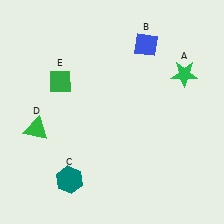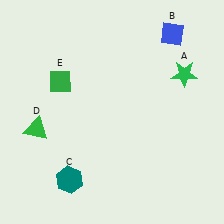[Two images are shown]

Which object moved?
The blue diamond (B) moved right.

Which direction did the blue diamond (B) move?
The blue diamond (B) moved right.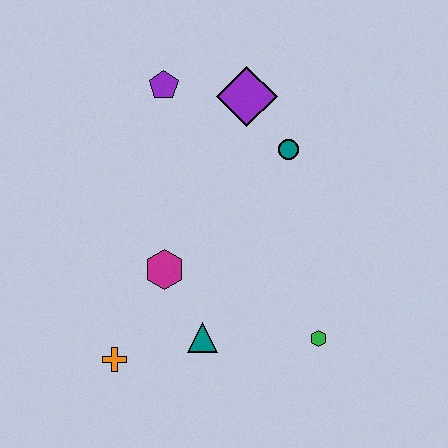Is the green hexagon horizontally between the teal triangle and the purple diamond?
No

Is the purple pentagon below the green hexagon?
No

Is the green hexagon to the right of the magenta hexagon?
Yes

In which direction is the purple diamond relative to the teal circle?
The purple diamond is above the teal circle.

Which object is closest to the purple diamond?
The teal circle is closest to the purple diamond.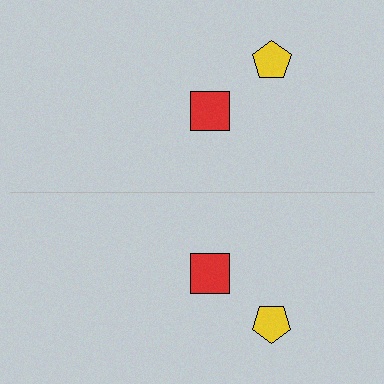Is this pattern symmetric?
Yes, this pattern has bilateral (reflection) symmetry.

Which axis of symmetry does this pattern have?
The pattern has a horizontal axis of symmetry running through the center of the image.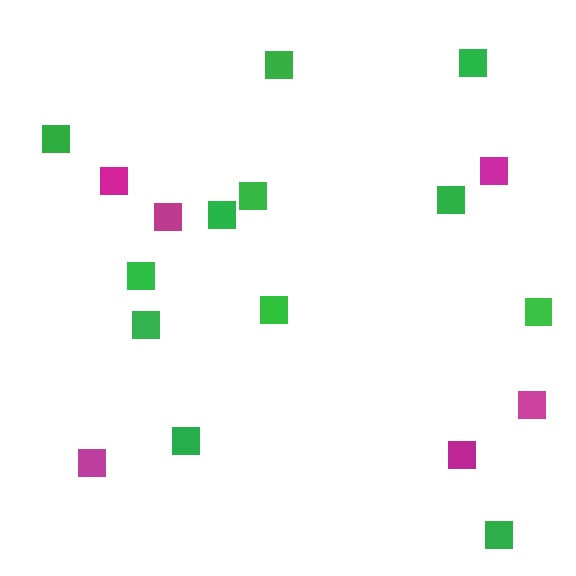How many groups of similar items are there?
There are 2 groups: one group of magenta squares (6) and one group of green squares (12).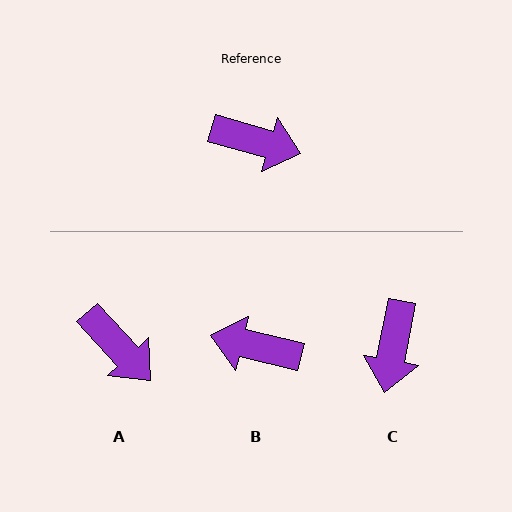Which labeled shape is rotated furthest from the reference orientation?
B, about 177 degrees away.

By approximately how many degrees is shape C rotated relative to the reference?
Approximately 85 degrees clockwise.